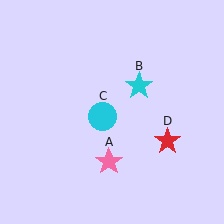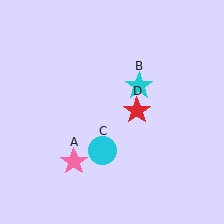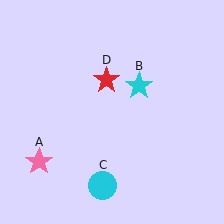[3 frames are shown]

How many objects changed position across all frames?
3 objects changed position: pink star (object A), cyan circle (object C), red star (object D).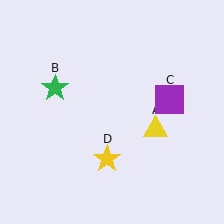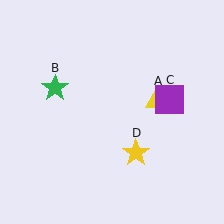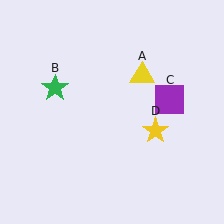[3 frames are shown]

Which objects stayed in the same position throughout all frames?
Green star (object B) and purple square (object C) remained stationary.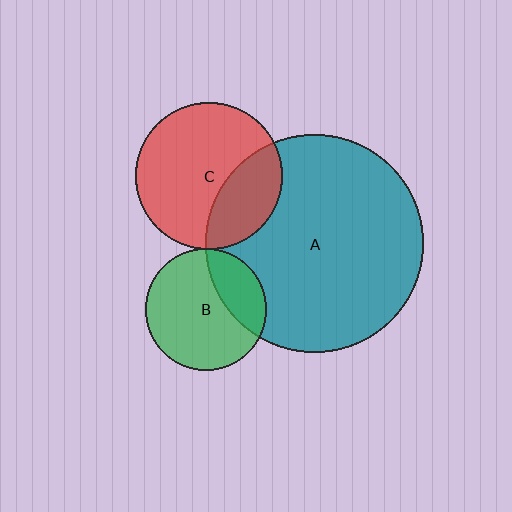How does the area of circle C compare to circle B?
Approximately 1.5 times.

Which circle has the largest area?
Circle A (teal).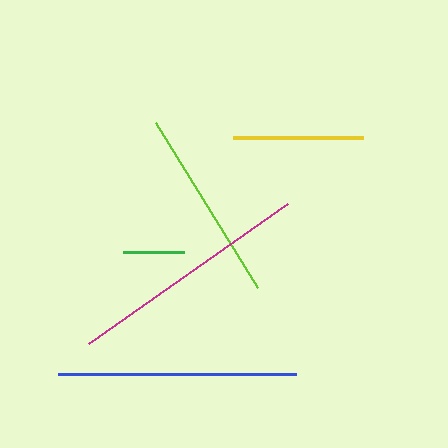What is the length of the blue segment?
The blue segment is approximately 239 pixels long.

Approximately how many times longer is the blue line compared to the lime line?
The blue line is approximately 1.2 times the length of the lime line.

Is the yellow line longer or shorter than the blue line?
The blue line is longer than the yellow line.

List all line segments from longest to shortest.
From longest to shortest: magenta, blue, lime, yellow, green.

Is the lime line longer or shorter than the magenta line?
The magenta line is longer than the lime line.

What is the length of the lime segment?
The lime segment is approximately 194 pixels long.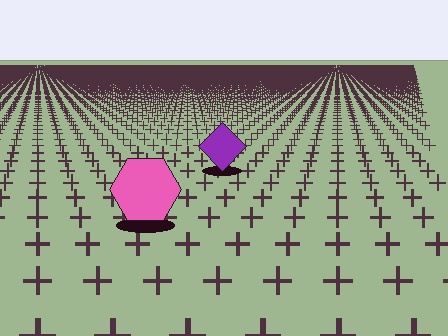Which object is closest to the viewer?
The pink hexagon is closest. The texture marks near it are larger and more spread out.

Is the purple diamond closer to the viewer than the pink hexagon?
No. The pink hexagon is closer — you can tell from the texture gradient: the ground texture is coarser near it.